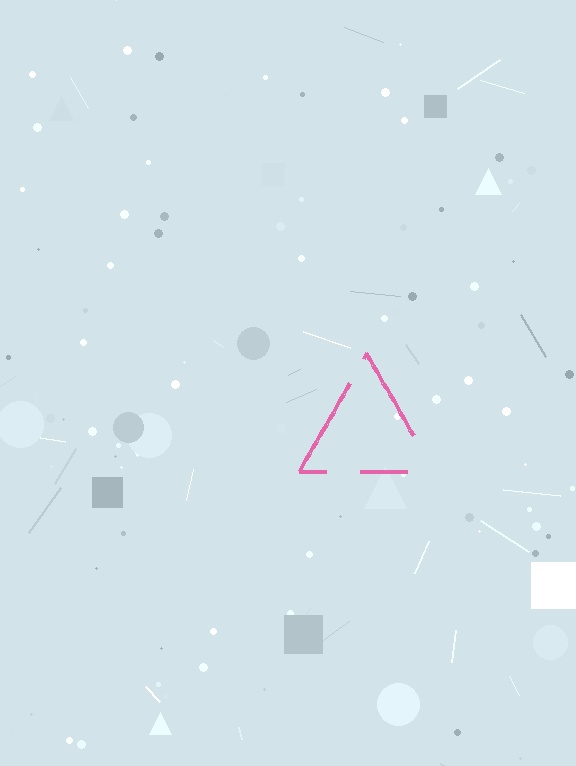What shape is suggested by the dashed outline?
The dashed outline suggests a triangle.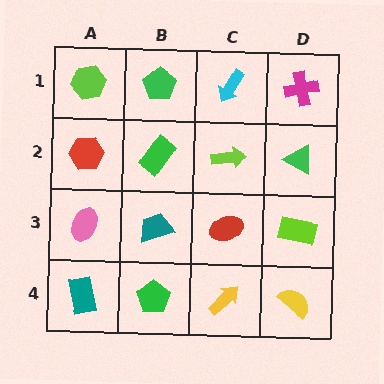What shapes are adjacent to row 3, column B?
A green rectangle (row 2, column B), a green pentagon (row 4, column B), a pink ellipse (row 3, column A), a red ellipse (row 3, column C).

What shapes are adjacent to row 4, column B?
A teal trapezoid (row 3, column B), a teal rectangle (row 4, column A), a yellow arrow (row 4, column C).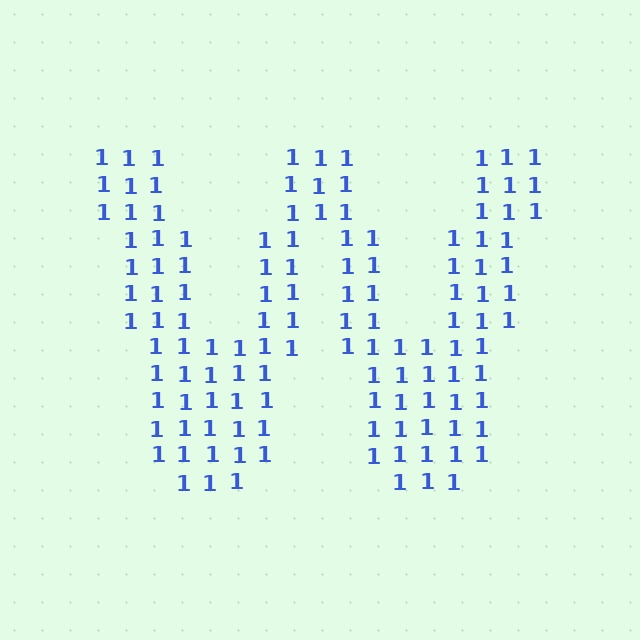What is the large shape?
The large shape is the letter W.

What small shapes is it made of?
It is made of small digit 1's.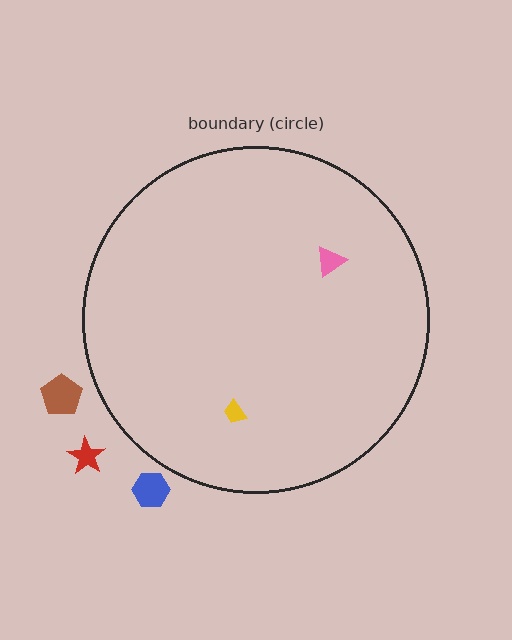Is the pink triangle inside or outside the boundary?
Inside.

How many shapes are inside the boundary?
2 inside, 3 outside.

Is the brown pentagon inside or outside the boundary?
Outside.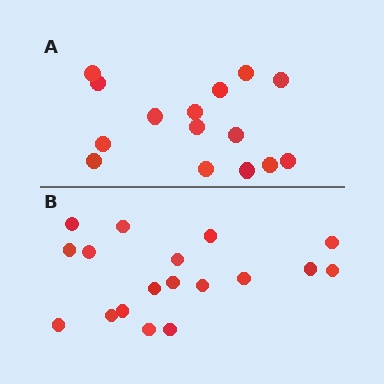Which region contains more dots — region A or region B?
Region B (the bottom region) has more dots.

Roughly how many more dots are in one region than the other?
Region B has just a few more — roughly 2 or 3 more dots than region A.